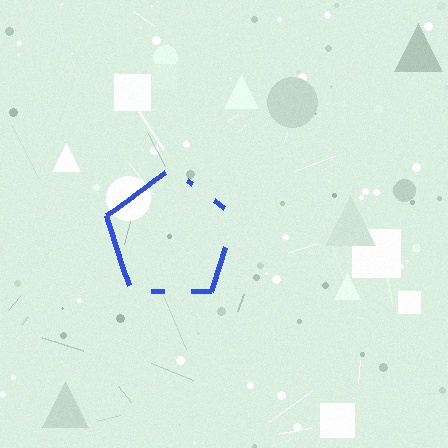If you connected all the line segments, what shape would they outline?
They would outline a pentagon.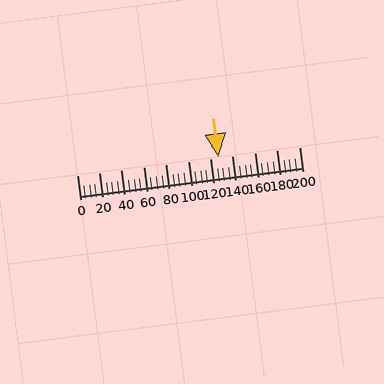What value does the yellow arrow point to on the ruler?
The yellow arrow points to approximately 127.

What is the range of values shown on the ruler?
The ruler shows values from 0 to 200.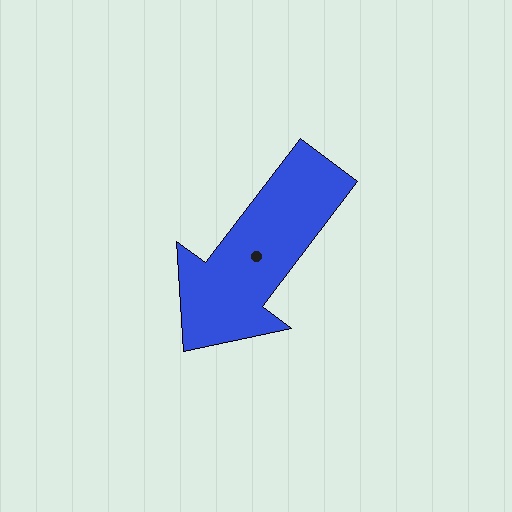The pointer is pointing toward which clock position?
Roughly 7 o'clock.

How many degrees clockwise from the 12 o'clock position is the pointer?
Approximately 217 degrees.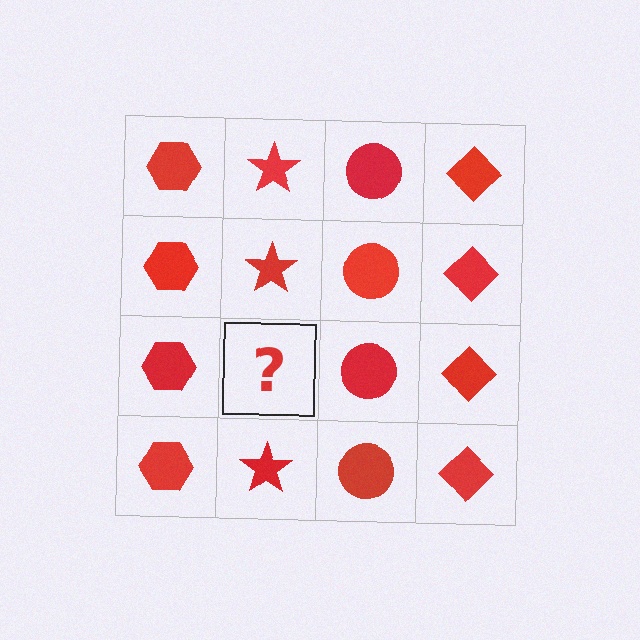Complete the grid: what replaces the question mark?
The question mark should be replaced with a red star.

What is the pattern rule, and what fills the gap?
The rule is that each column has a consistent shape. The gap should be filled with a red star.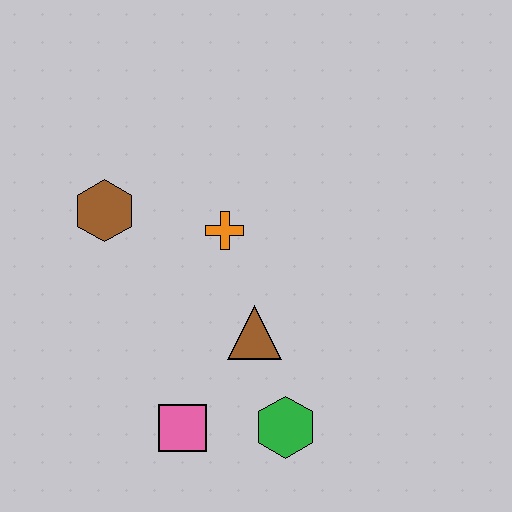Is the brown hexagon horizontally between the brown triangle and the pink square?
No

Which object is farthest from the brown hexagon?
The green hexagon is farthest from the brown hexagon.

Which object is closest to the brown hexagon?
The orange cross is closest to the brown hexagon.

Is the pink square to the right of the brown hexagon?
Yes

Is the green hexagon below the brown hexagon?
Yes